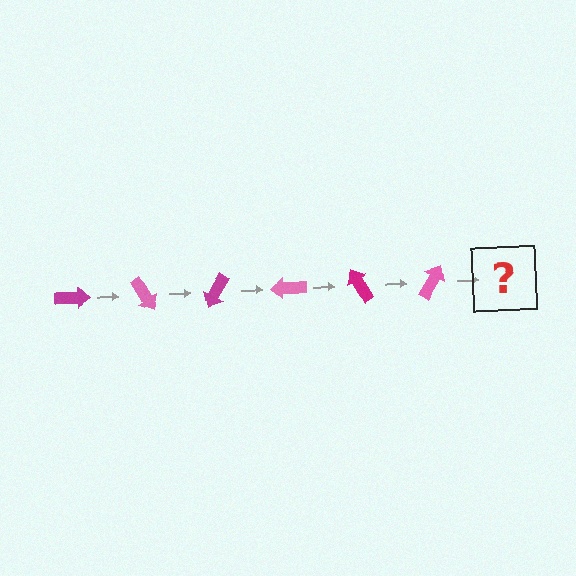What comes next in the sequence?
The next element should be a magenta arrow, rotated 360 degrees from the start.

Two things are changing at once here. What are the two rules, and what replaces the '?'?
The two rules are that it rotates 60 degrees each step and the color cycles through magenta and pink. The '?' should be a magenta arrow, rotated 360 degrees from the start.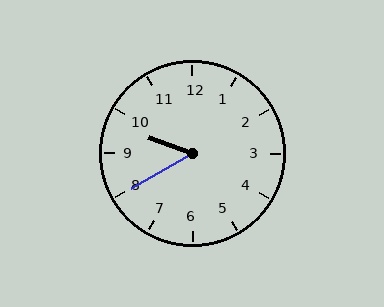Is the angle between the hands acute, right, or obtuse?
It is acute.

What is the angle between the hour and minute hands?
Approximately 50 degrees.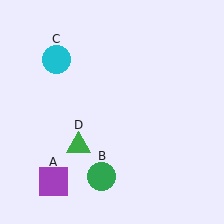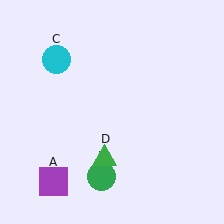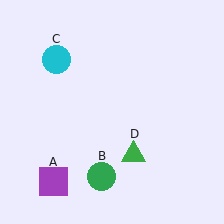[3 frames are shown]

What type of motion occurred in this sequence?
The green triangle (object D) rotated counterclockwise around the center of the scene.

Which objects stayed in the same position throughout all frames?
Purple square (object A) and green circle (object B) and cyan circle (object C) remained stationary.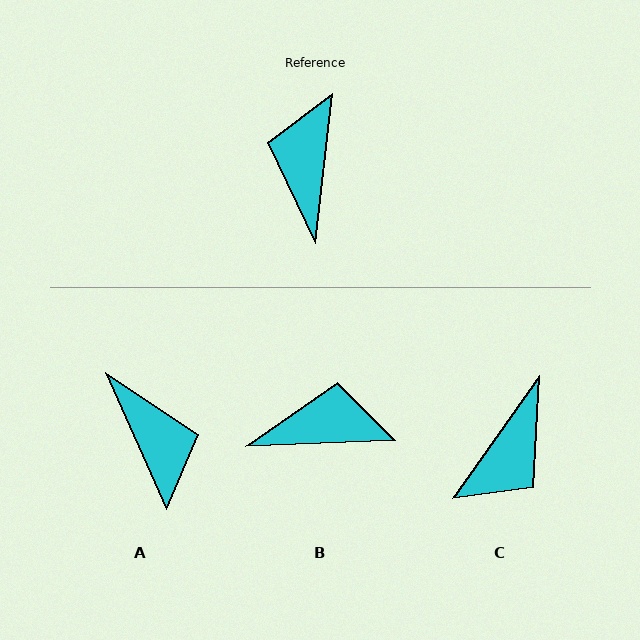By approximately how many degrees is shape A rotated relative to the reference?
Approximately 150 degrees clockwise.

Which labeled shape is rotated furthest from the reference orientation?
C, about 152 degrees away.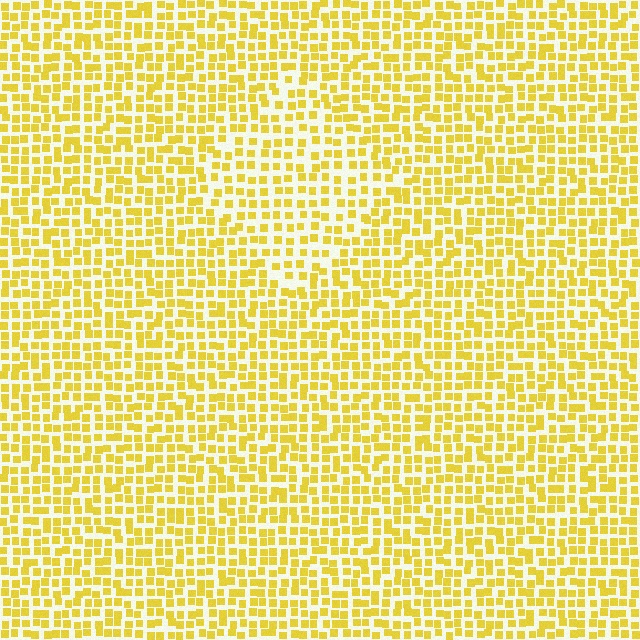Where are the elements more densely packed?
The elements are more densely packed outside the diamond boundary.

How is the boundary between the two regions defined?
The boundary is defined by a change in element density (approximately 1.4x ratio). All elements are the same color, size, and shape.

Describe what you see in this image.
The image contains small yellow elements arranged at two different densities. A diamond-shaped region is visible where the elements are less densely packed than the surrounding area.